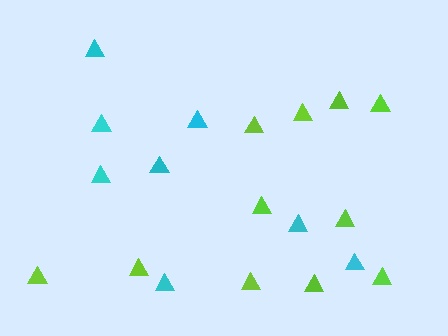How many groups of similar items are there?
There are 2 groups: one group of lime triangles (11) and one group of cyan triangles (8).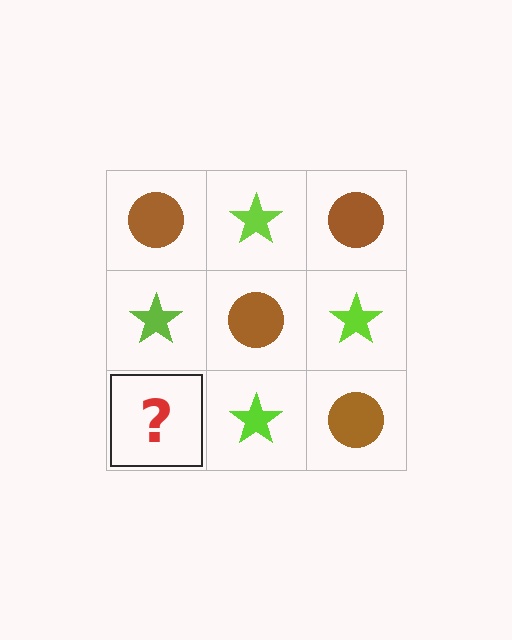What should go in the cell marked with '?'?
The missing cell should contain a brown circle.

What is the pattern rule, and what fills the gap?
The rule is that it alternates brown circle and lime star in a checkerboard pattern. The gap should be filled with a brown circle.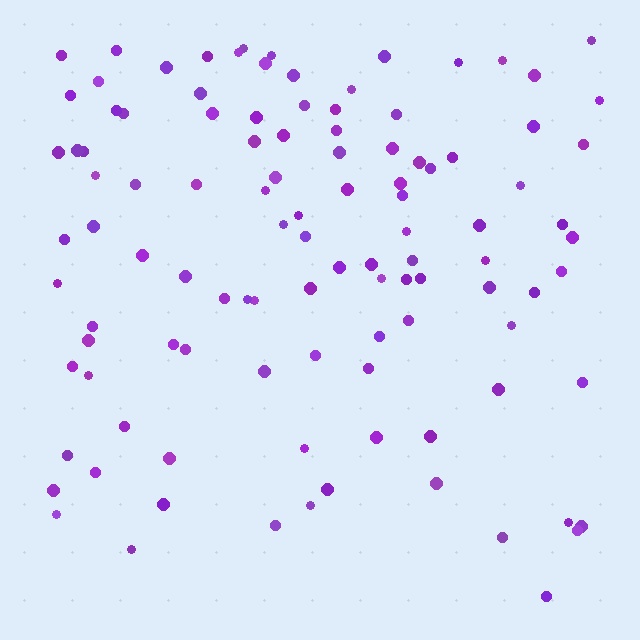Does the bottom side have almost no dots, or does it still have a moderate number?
Still a moderate number, just noticeably fewer than the top.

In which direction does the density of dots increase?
From bottom to top, with the top side densest.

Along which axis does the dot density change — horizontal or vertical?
Vertical.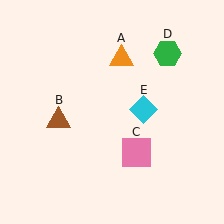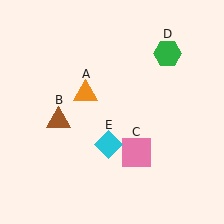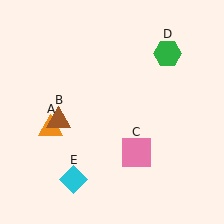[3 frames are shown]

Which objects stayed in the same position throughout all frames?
Brown triangle (object B) and pink square (object C) and green hexagon (object D) remained stationary.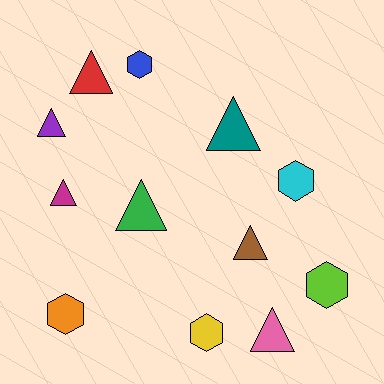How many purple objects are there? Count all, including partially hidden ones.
There is 1 purple object.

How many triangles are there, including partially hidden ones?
There are 7 triangles.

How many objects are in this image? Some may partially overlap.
There are 12 objects.